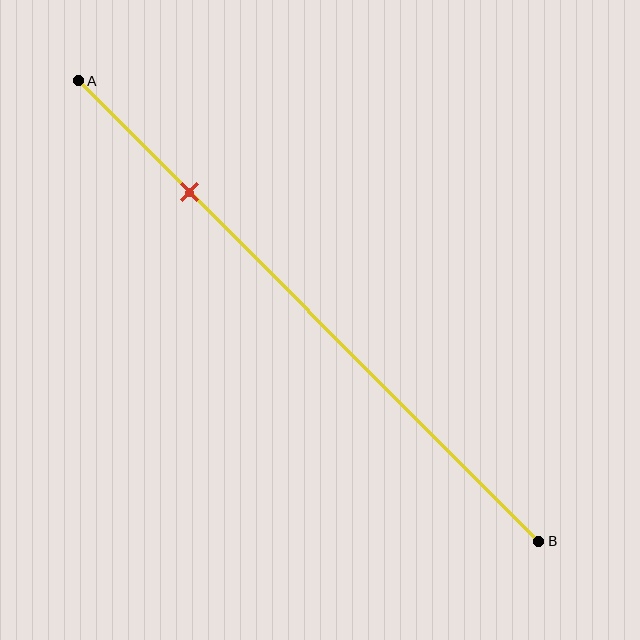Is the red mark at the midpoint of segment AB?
No, the mark is at about 25% from A, not at the 50% midpoint.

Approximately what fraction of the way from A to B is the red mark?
The red mark is approximately 25% of the way from A to B.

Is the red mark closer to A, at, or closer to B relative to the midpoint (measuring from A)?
The red mark is closer to point A than the midpoint of segment AB.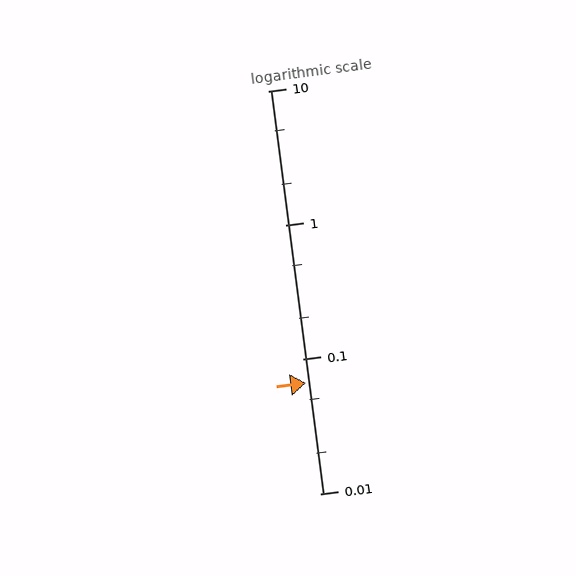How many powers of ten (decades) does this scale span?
The scale spans 3 decades, from 0.01 to 10.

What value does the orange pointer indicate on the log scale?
The pointer indicates approximately 0.067.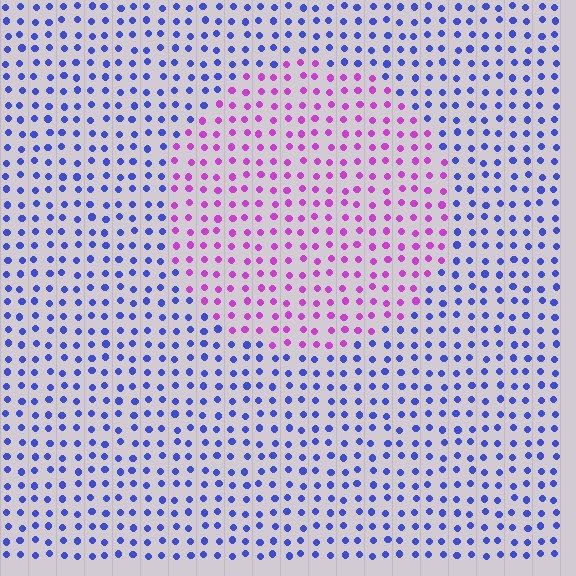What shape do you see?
I see a circle.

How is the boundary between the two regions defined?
The boundary is defined purely by a slight shift in hue (about 64 degrees). Spacing, size, and orientation are identical on both sides.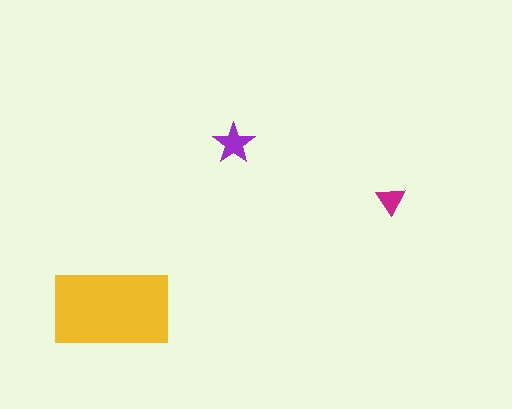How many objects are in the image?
There are 3 objects in the image.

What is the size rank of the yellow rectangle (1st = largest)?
1st.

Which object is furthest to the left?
The yellow rectangle is leftmost.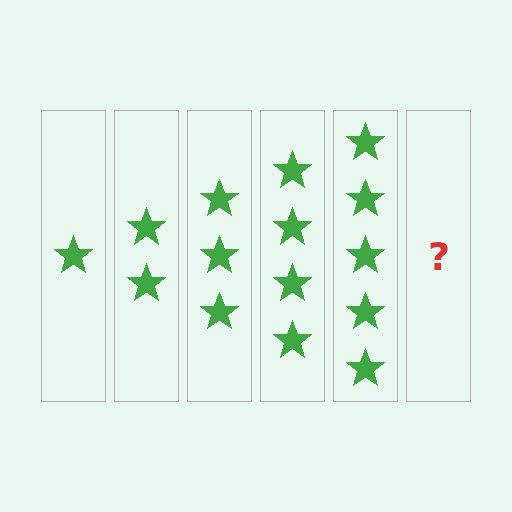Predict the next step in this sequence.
The next step is 6 stars.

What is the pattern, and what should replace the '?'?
The pattern is that each step adds one more star. The '?' should be 6 stars.